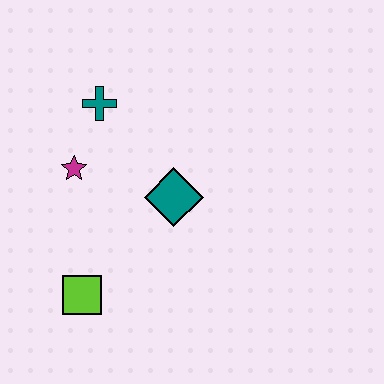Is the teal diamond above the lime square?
Yes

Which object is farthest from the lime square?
The teal cross is farthest from the lime square.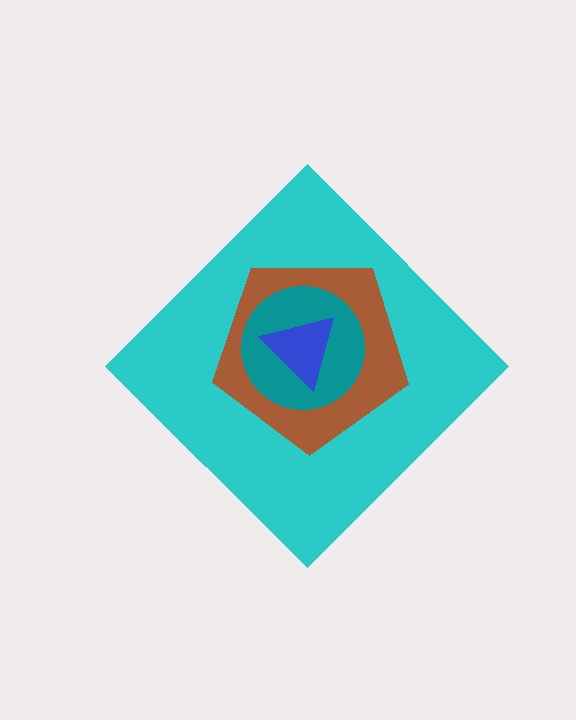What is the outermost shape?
The cyan diamond.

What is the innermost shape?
The blue triangle.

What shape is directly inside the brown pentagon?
The teal circle.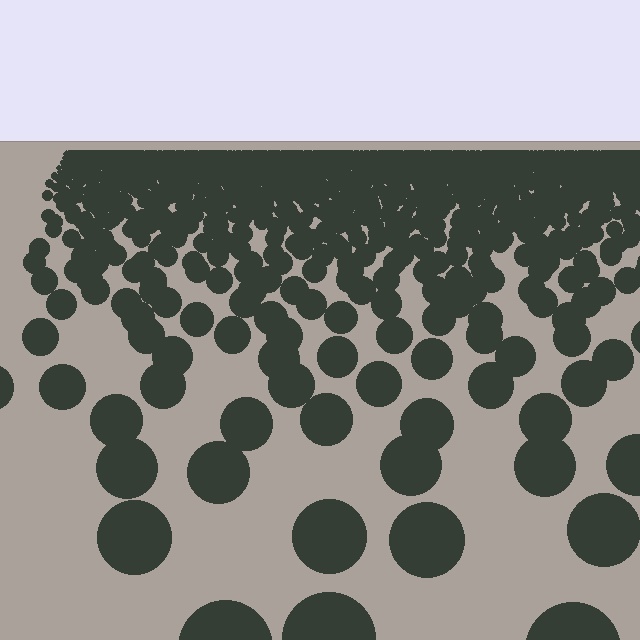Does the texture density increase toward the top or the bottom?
Density increases toward the top.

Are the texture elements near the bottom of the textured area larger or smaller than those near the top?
Larger. Near the bottom, elements are closer to the viewer and appear at a bigger on-screen size.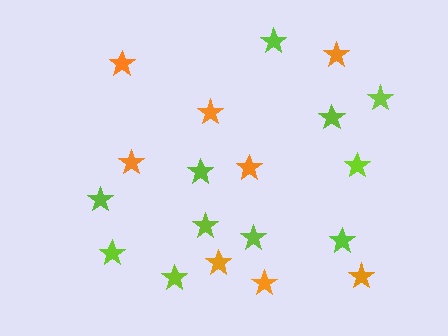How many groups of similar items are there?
There are 2 groups: one group of orange stars (8) and one group of lime stars (11).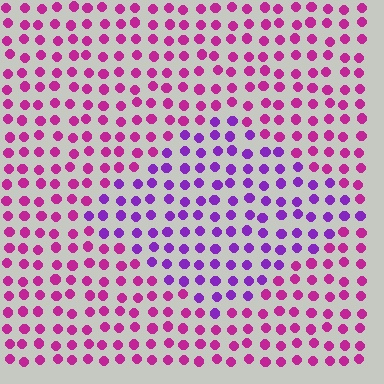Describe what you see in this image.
The image is filled with small magenta elements in a uniform arrangement. A diamond-shaped region is visible where the elements are tinted to a slightly different hue, forming a subtle color boundary.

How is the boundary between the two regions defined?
The boundary is defined purely by a slight shift in hue (about 38 degrees). Spacing, size, and orientation are identical on both sides.